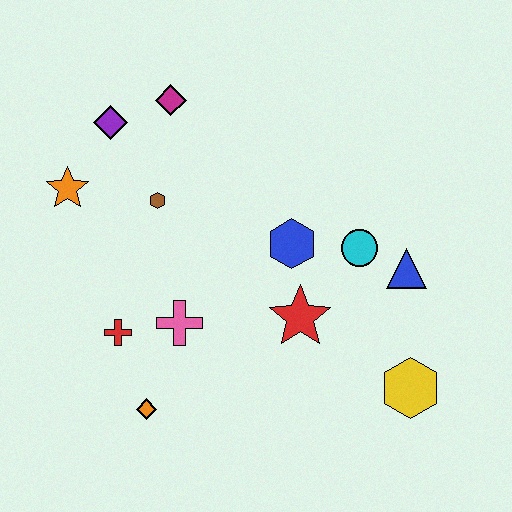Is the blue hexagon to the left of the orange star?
No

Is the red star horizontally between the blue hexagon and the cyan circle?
Yes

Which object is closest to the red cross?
The pink cross is closest to the red cross.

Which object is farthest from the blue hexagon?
The orange star is farthest from the blue hexagon.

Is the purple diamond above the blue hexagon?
Yes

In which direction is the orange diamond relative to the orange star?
The orange diamond is below the orange star.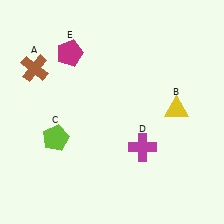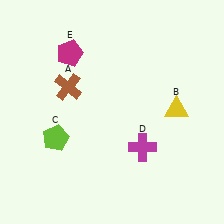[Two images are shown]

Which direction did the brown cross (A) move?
The brown cross (A) moved right.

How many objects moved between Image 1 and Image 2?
1 object moved between the two images.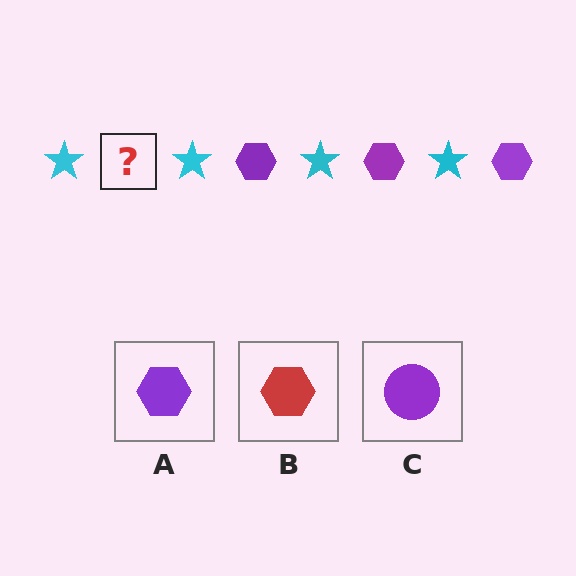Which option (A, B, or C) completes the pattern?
A.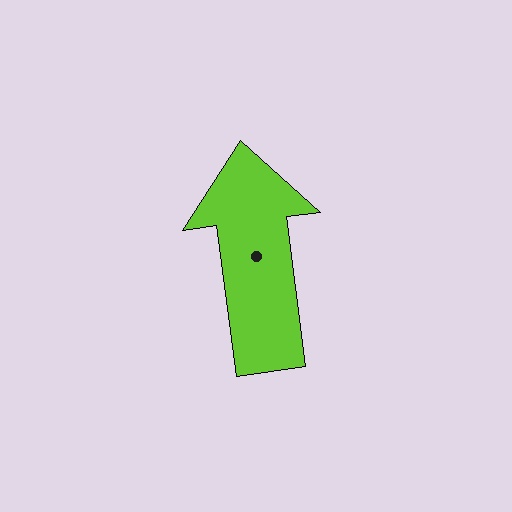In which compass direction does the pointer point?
North.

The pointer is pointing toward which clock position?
Roughly 12 o'clock.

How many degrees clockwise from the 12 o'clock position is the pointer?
Approximately 352 degrees.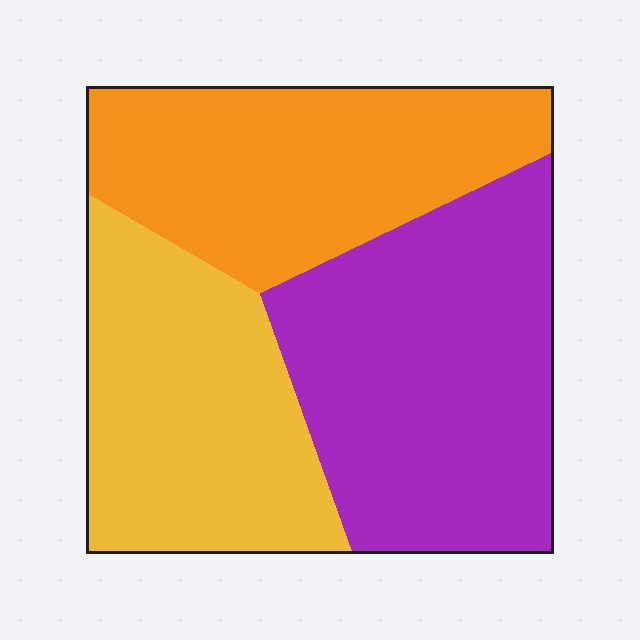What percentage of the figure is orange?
Orange covers around 30% of the figure.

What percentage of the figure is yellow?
Yellow takes up about one third (1/3) of the figure.